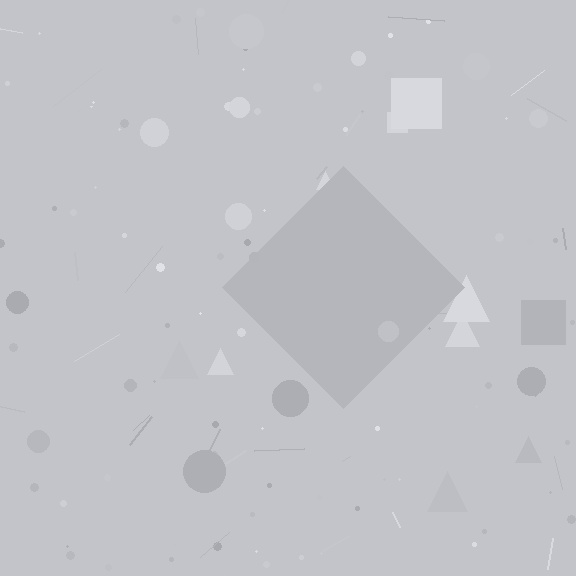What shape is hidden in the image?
A diamond is hidden in the image.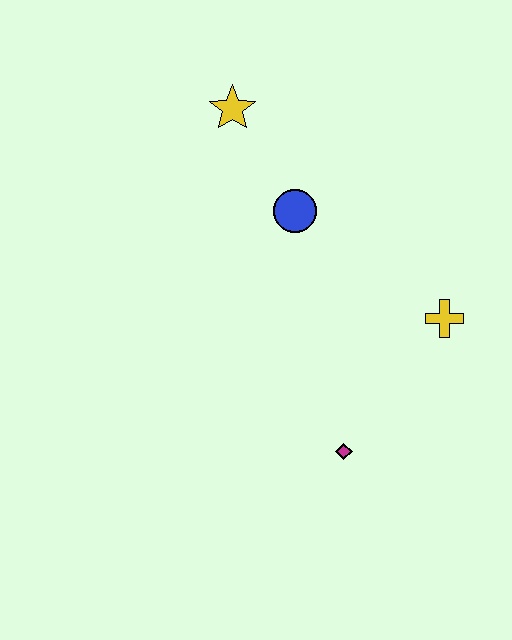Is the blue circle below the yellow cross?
No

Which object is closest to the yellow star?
The blue circle is closest to the yellow star.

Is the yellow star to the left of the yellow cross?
Yes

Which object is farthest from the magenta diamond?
The yellow star is farthest from the magenta diamond.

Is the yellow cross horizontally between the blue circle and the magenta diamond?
No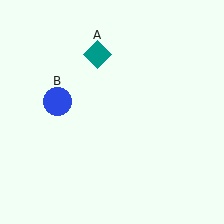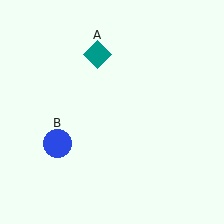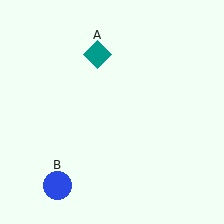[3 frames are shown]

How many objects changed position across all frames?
1 object changed position: blue circle (object B).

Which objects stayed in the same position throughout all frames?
Teal diamond (object A) remained stationary.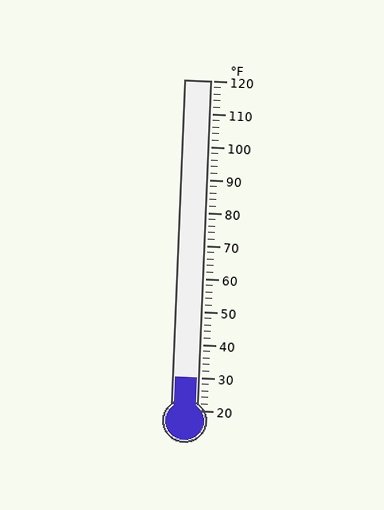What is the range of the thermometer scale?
The thermometer scale ranges from 20°F to 120°F.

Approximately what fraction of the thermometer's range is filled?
The thermometer is filled to approximately 10% of its range.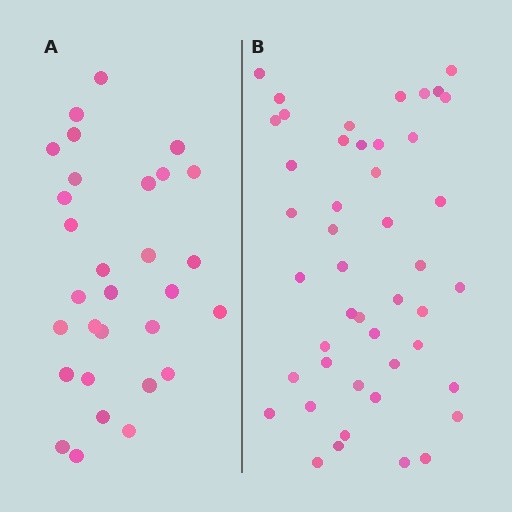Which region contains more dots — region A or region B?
Region B (the right region) has more dots.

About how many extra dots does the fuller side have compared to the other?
Region B has approximately 15 more dots than region A.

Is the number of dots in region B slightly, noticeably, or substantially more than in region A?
Region B has substantially more. The ratio is roughly 1.5 to 1.